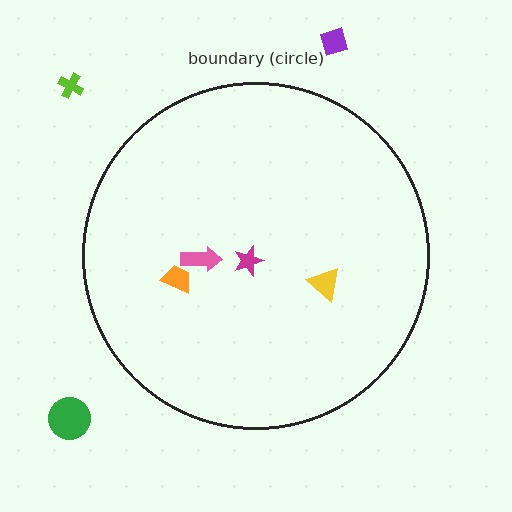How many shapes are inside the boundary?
4 inside, 3 outside.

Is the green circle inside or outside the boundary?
Outside.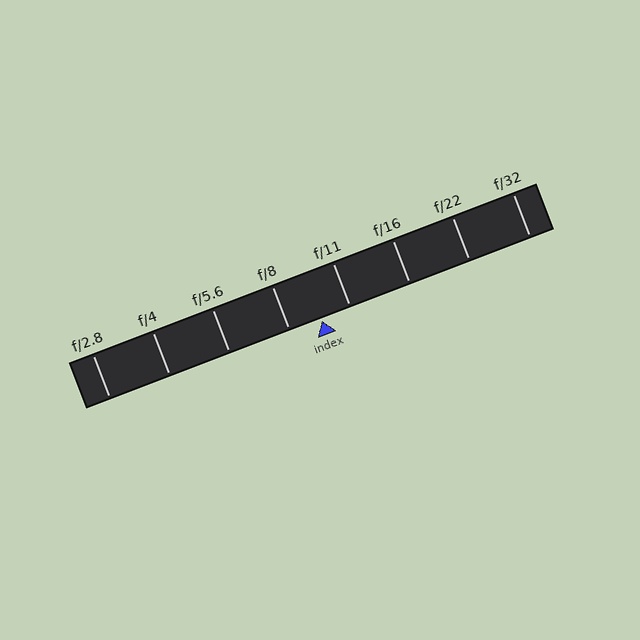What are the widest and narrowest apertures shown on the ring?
The widest aperture shown is f/2.8 and the narrowest is f/32.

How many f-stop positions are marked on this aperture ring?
There are 8 f-stop positions marked.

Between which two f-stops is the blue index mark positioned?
The index mark is between f/8 and f/11.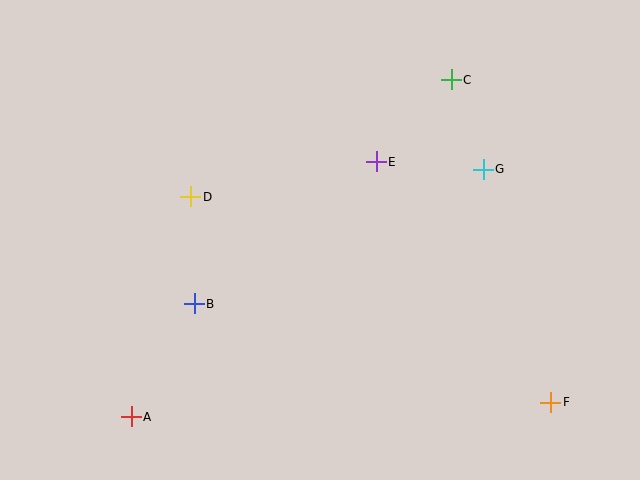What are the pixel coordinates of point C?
Point C is at (451, 80).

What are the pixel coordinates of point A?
Point A is at (131, 417).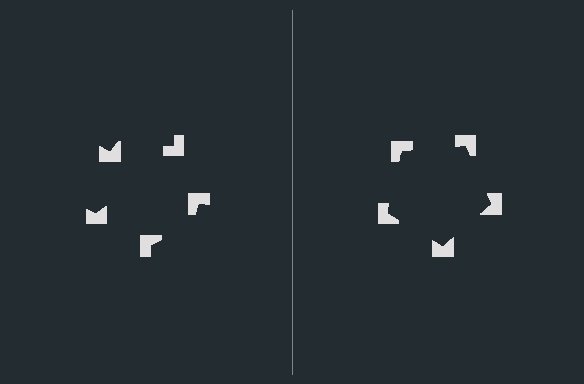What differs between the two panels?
The notched squares are positioned identically on both sides; only the wedge orientations differ. On the right they align to a pentagon; on the left they are misaligned.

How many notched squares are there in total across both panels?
10 — 5 on each side.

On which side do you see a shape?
An illusory pentagon appears on the right side. On the left side the wedge cuts are rotated, so no coherent shape forms.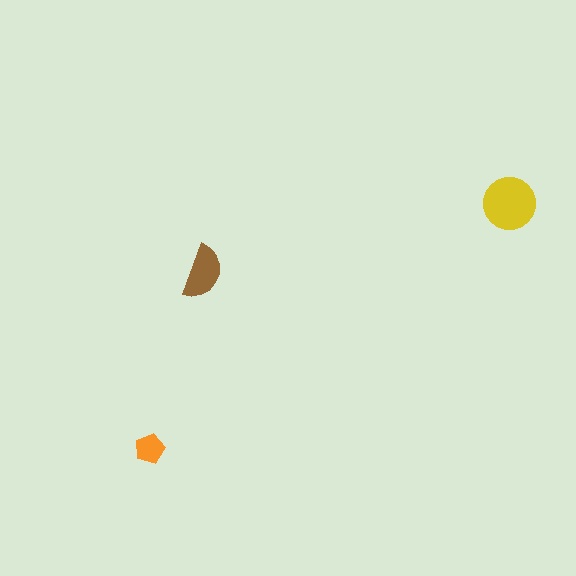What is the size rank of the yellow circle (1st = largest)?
1st.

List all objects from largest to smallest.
The yellow circle, the brown semicircle, the orange pentagon.